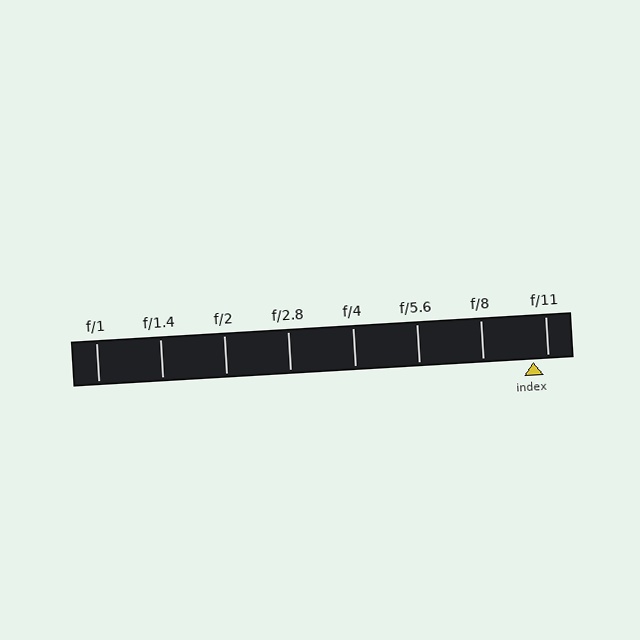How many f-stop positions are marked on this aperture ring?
There are 8 f-stop positions marked.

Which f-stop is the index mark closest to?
The index mark is closest to f/11.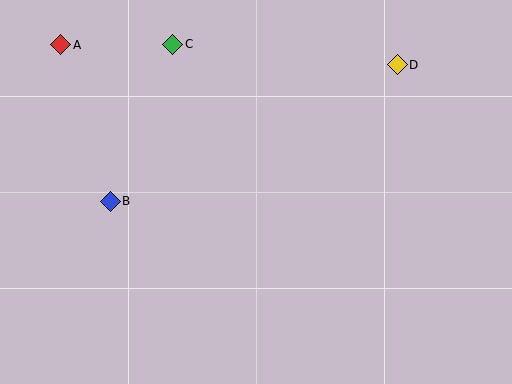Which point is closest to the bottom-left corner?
Point B is closest to the bottom-left corner.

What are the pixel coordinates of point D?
Point D is at (397, 65).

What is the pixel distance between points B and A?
The distance between B and A is 164 pixels.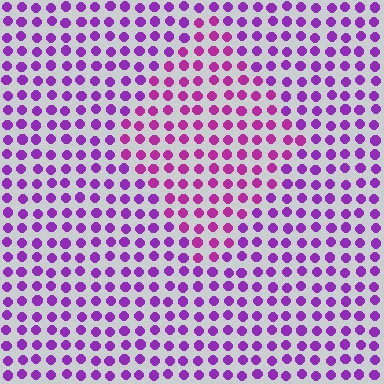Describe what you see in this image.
The image is filled with small purple elements in a uniform arrangement. A diamond-shaped region is visible where the elements are tinted to a slightly different hue, forming a subtle color boundary.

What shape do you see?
I see a diamond.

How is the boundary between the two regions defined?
The boundary is defined purely by a slight shift in hue (about 27 degrees). Spacing, size, and orientation are identical on both sides.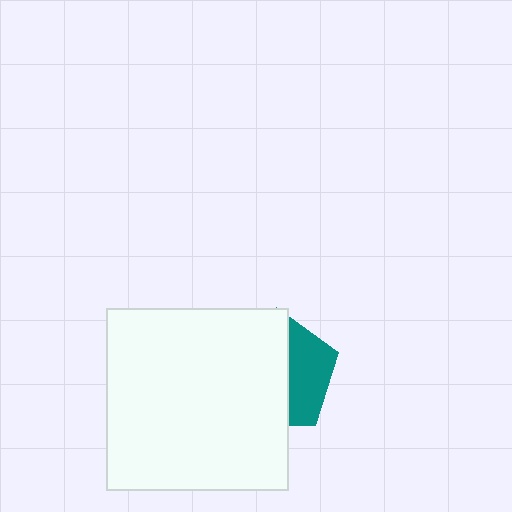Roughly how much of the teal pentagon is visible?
A small part of it is visible (roughly 36%).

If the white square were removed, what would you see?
You would see the complete teal pentagon.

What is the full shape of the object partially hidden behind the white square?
The partially hidden object is a teal pentagon.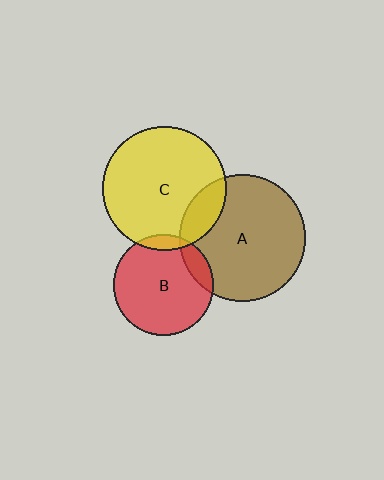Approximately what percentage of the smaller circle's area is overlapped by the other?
Approximately 10%.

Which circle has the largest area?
Circle A (brown).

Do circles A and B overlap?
Yes.